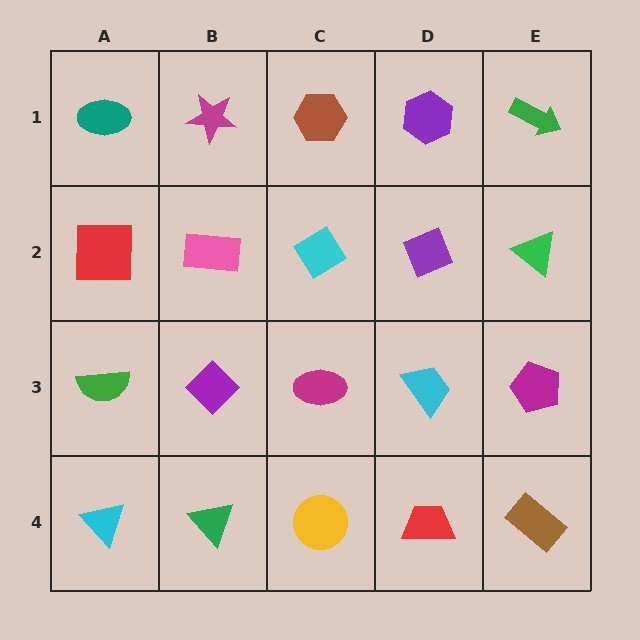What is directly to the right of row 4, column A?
A green triangle.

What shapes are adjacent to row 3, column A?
A red square (row 2, column A), a cyan triangle (row 4, column A), a purple diamond (row 3, column B).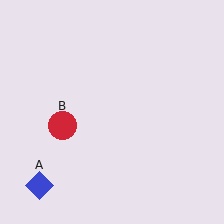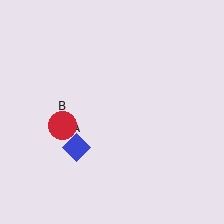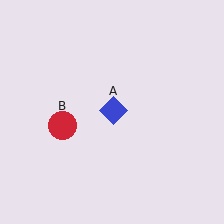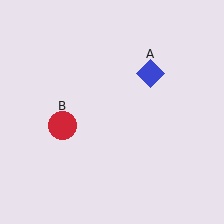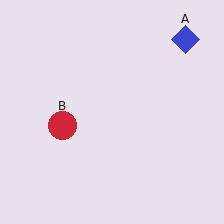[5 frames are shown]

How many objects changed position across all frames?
1 object changed position: blue diamond (object A).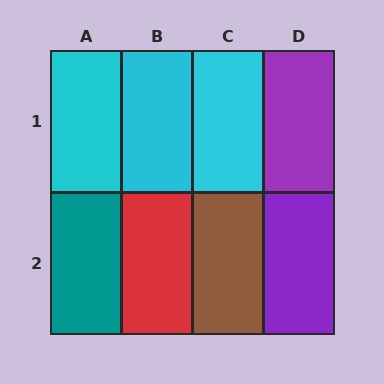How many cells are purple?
2 cells are purple.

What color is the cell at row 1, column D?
Purple.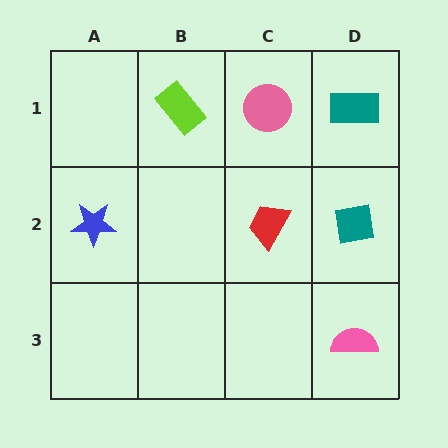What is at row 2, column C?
A red trapezoid.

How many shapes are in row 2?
3 shapes.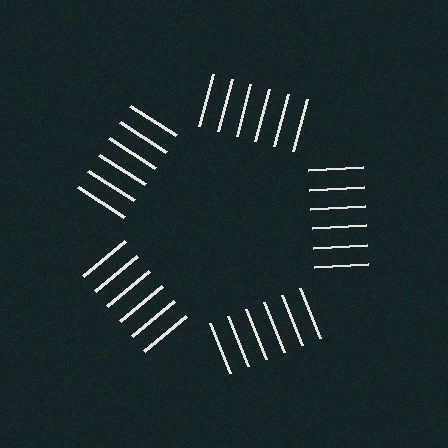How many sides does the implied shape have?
5 sides — the line-ends trace a pentagon.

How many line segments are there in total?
30 — 6 along each of the 5 edges.